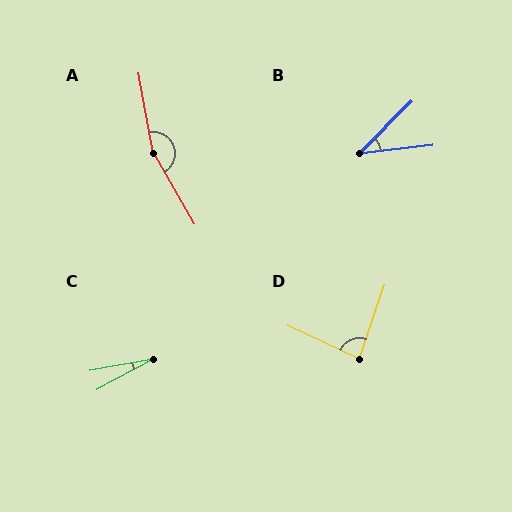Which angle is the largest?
A, at approximately 161 degrees.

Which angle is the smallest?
C, at approximately 19 degrees.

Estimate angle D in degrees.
Approximately 83 degrees.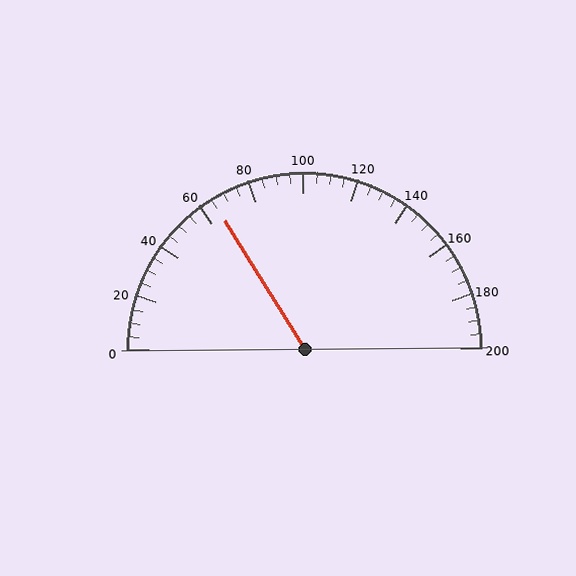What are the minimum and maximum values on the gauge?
The gauge ranges from 0 to 200.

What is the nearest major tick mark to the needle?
The nearest major tick mark is 60.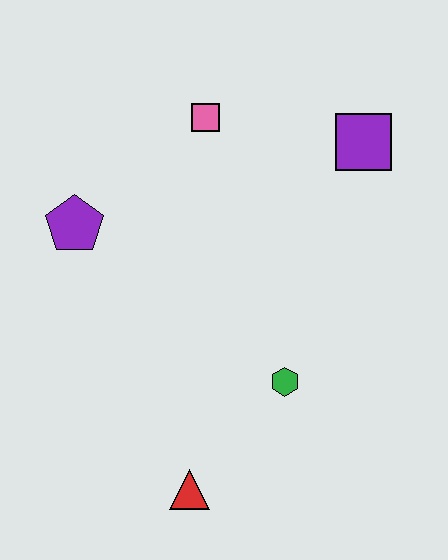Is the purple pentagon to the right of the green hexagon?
No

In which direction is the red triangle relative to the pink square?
The red triangle is below the pink square.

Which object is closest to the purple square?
The pink square is closest to the purple square.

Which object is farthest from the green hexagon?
The pink square is farthest from the green hexagon.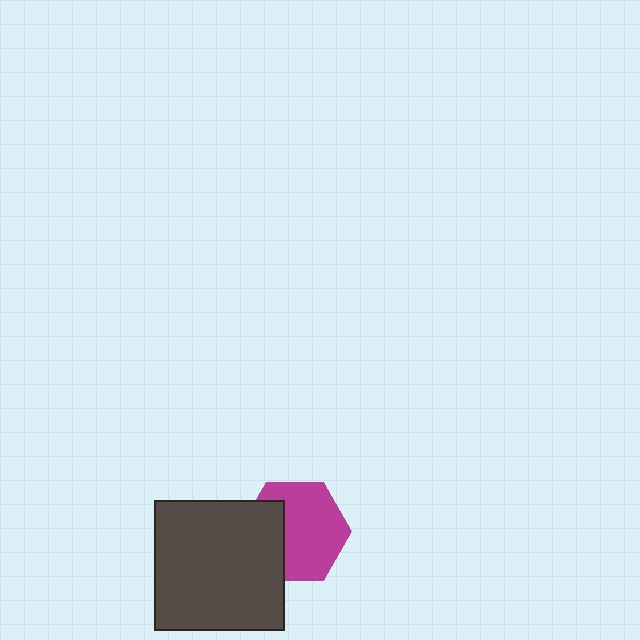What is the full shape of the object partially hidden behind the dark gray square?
The partially hidden object is a magenta hexagon.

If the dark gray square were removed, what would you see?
You would see the complete magenta hexagon.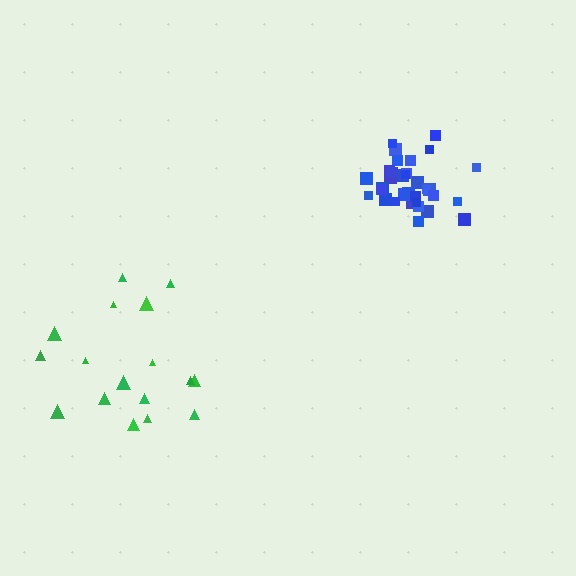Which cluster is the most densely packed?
Blue.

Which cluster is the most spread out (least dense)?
Green.